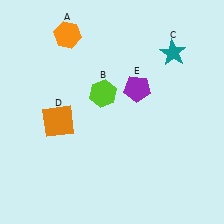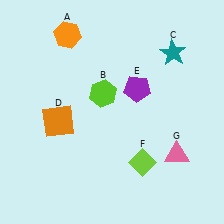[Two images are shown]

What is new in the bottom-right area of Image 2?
A lime diamond (F) was added in the bottom-right area of Image 2.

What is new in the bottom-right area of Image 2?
A pink triangle (G) was added in the bottom-right area of Image 2.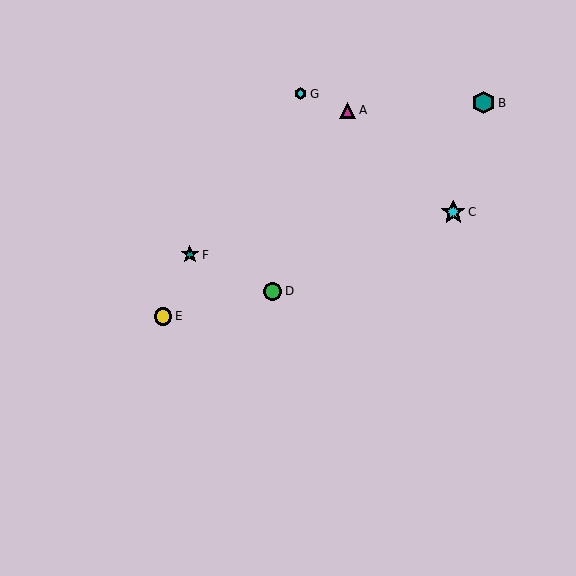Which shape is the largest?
The cyan star (labeled C) is the largest.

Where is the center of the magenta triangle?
The center of the magenta triangle is at (348, 110).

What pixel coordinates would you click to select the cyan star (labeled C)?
Click at (453, 212) to select the cyan star C.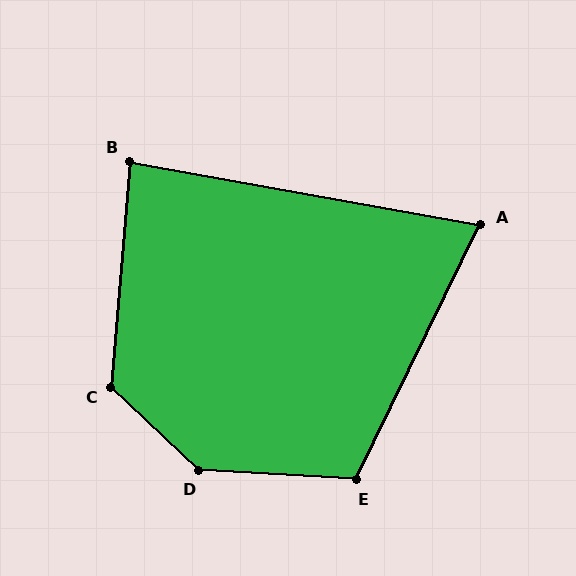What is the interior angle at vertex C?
Approximately 129 degrees (obtuse).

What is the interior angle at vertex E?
Approximately 113 degrees (obtuse).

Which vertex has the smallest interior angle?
A, at approximately 74 degrees.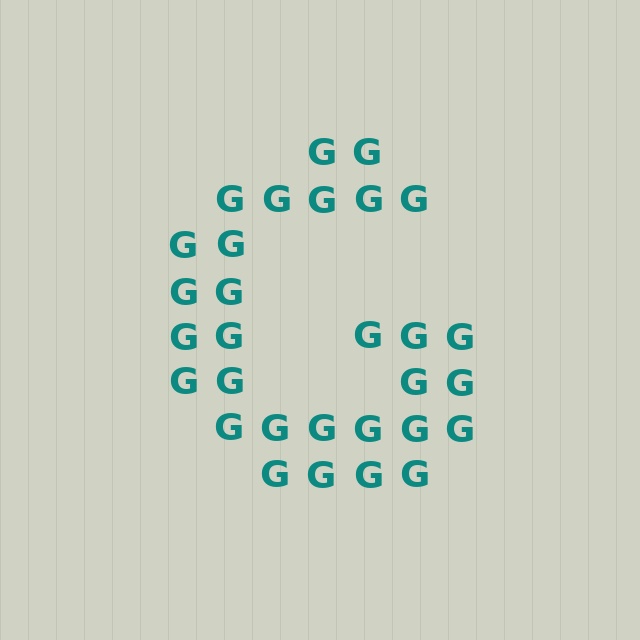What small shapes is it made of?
It is made of small letter G's.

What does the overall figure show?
The overall figure shows the letter G.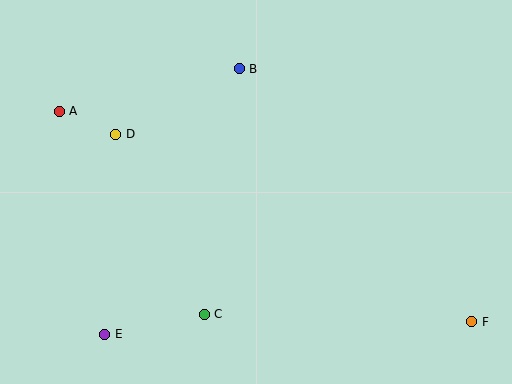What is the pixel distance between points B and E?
The distance between B and E is 298 pixels.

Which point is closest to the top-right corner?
Point B is closest to the top-right corner.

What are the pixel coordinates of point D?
Point D is at (116, 134).